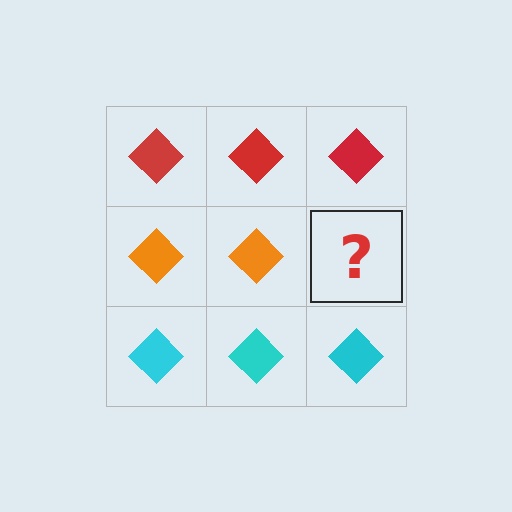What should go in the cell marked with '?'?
The missing cell should contain an orange diamond.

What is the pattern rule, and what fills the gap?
The rule is that each row has a consistent color. The gap should be filled with an orange diamond.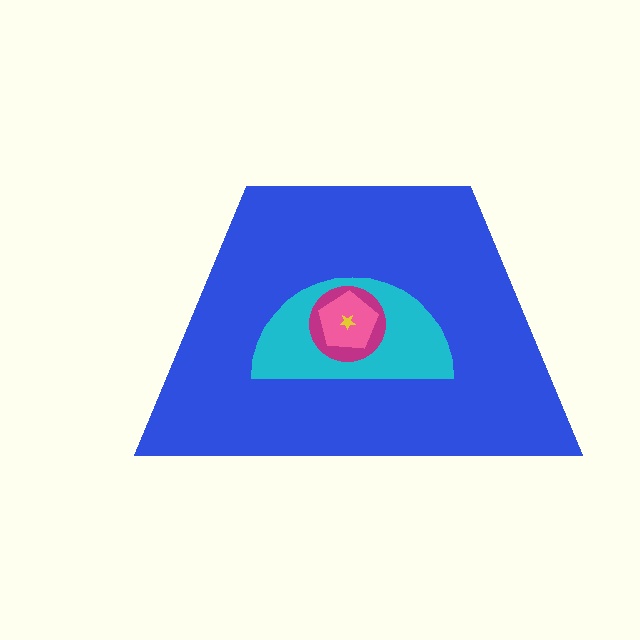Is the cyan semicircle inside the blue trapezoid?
Yes.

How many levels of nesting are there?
5.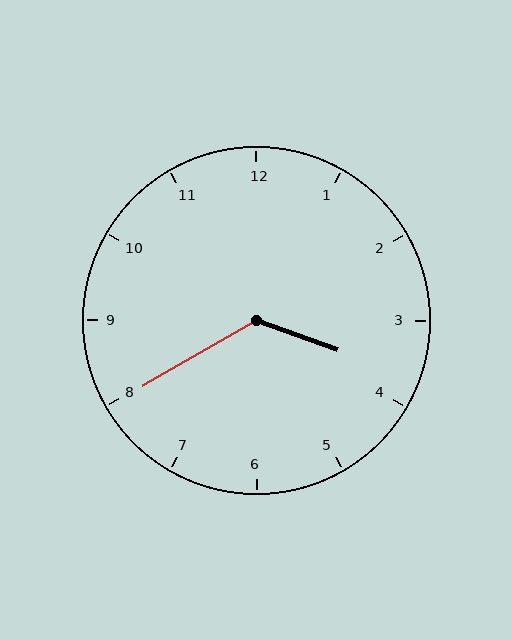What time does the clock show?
3:40.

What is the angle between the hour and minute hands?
Approximately 130 degrees.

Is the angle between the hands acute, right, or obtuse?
It is obtuse.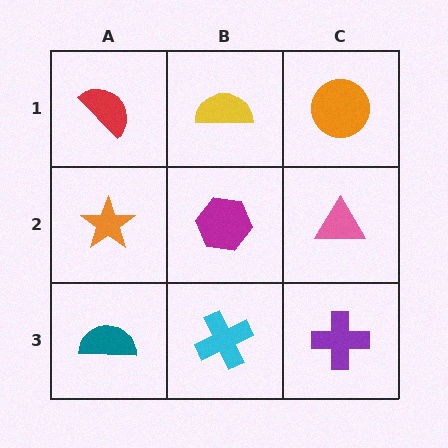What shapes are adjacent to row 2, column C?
An orange circle (row 1, column C), a purple cross (row 3, column C), a magenta hexagon (row 2, column B).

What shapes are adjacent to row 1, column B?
A magenta hexagon (row 2, column B), a red semicircle (row 1, column A), an orange circle (row 1, column C).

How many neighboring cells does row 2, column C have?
3.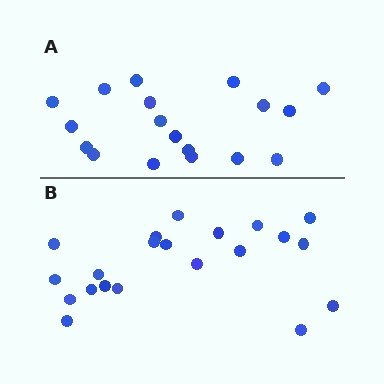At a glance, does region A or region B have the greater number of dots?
Region B (the bottom region) has more dots.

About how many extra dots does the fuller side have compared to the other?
Region B has just a few more — roughly 2 or 3 more dots than region A.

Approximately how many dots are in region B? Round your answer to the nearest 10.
About 20 dots. (The exact count is 21, which rounds to 20.)